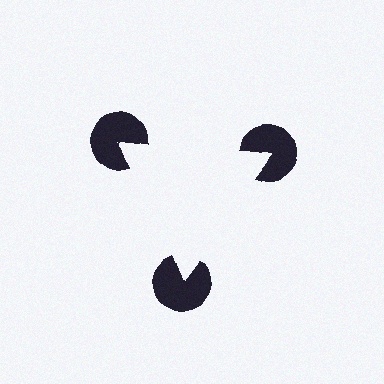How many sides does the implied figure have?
3 sides.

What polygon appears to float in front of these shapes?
An illusory triangle — its edges are inferred from the aligned wedge cuts in the pac-man discs, not physically drawn.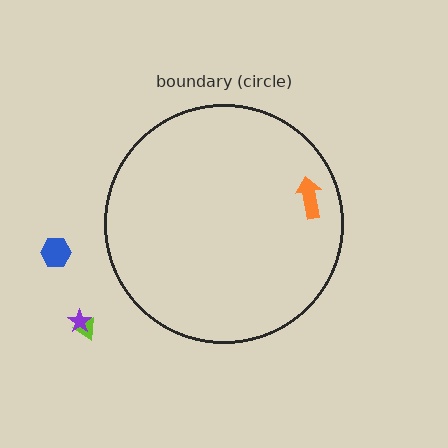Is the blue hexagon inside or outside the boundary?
Outside.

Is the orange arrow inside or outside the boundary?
Inside.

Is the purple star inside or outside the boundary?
Outside.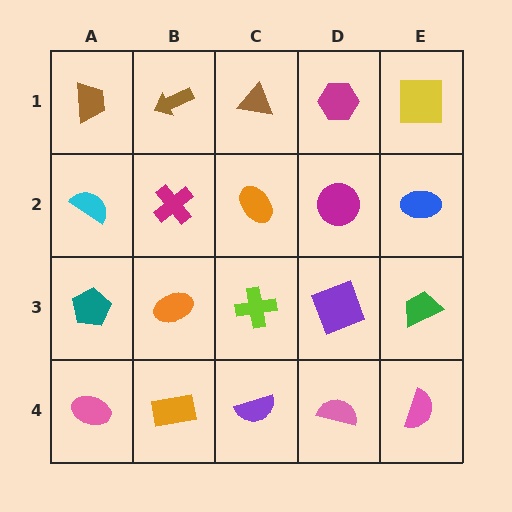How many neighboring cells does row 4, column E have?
2.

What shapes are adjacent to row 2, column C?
A brown triangle (row 1, column C), a lime cross (row 3, column C), a magenta cross (row 2, column B), a magenta circle (row 2, column D).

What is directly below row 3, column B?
An orange rectangle.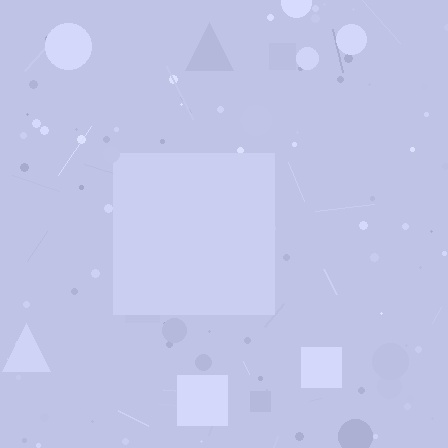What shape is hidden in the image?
A square is hidden in the image.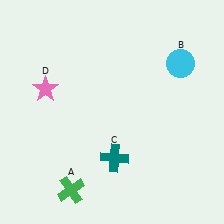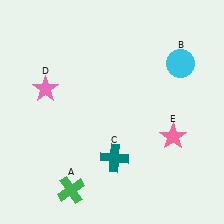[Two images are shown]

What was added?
A pink star (E) was added in Image 2.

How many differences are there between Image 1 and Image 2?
There is 1 difference between the two images.